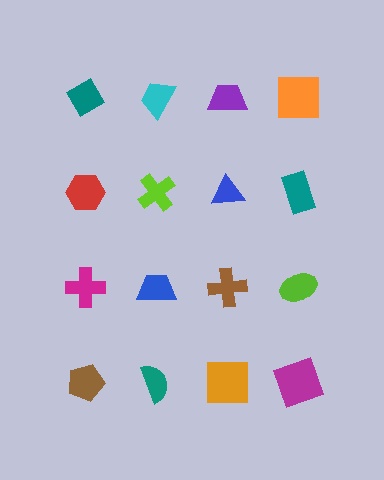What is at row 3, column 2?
A blue trapezoid.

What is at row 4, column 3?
An orange square.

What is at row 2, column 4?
A teal rectangle.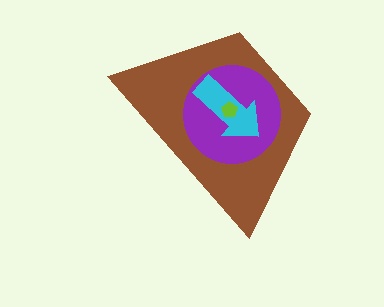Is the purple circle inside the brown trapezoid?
Yes.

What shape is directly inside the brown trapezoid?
The purple circle.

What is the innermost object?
The lime pentagon.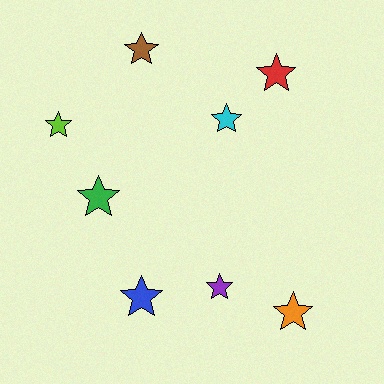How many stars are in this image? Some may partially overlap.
There are 8 stars.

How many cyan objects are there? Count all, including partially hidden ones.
There is 1 cyan object.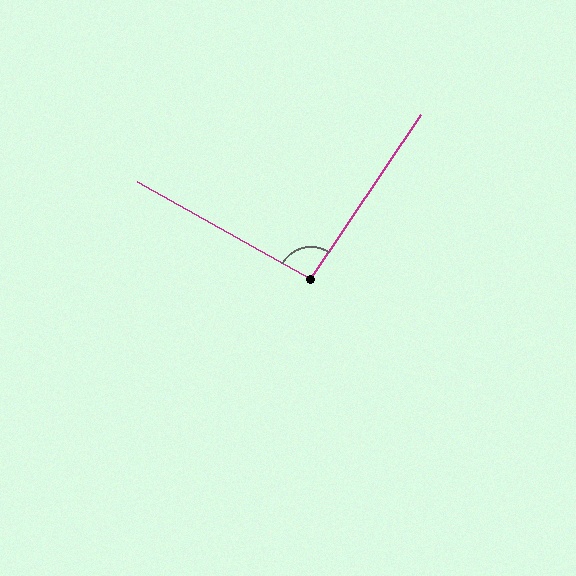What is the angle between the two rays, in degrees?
Approximately 95 degrees.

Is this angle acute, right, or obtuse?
It is approximately a right angle.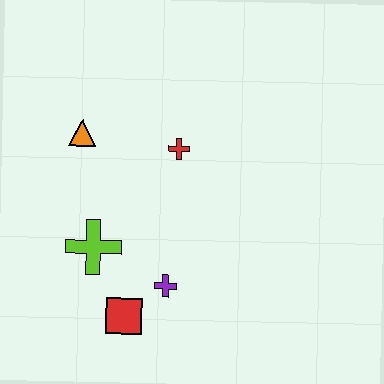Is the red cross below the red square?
No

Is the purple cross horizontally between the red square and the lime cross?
No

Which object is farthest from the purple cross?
The orange triangle is farthest from the purple cross.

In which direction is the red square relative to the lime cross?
The red square is below the lime cross.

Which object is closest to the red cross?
The orange triangle is closest to the red cross.